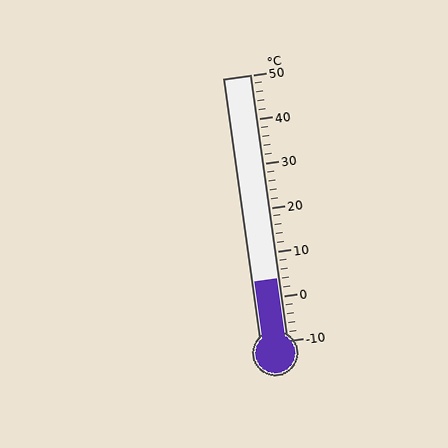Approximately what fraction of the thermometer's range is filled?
The thermometer is filled to approximately 25% of its range.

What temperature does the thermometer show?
The thermometer shows approximately 4°C.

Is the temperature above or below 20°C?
The temperature is below 20°C.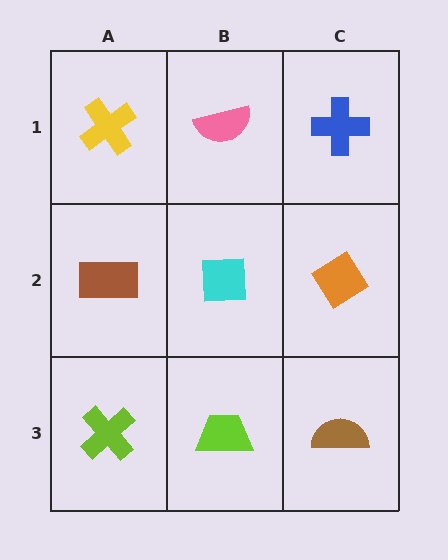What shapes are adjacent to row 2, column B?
A pink semicircle (row 1, column B), a lime trapezoid (row 3, column B), a brown rectangle (row 2, column A), an orange diamond (row 2, column C).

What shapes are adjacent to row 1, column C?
An orange diamond (row 2, column C), a pink semicircle (row 1, column B).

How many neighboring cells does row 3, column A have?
2.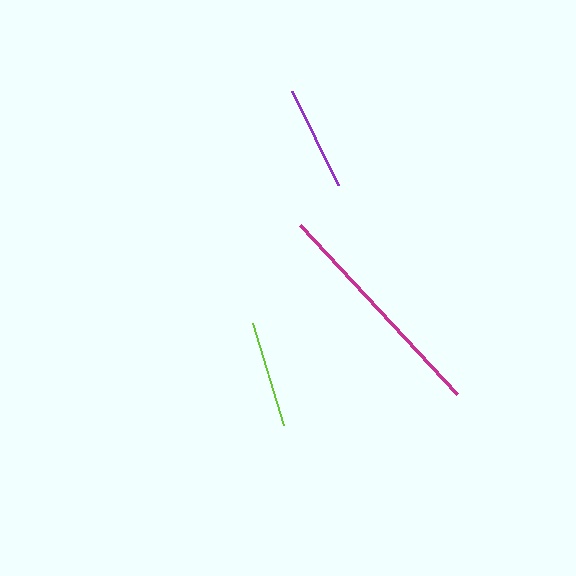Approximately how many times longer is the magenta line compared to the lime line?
The magenta line is approximately 2.2 times the length of the lime line.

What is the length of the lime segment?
The lime segment is approximately 106 pixels long.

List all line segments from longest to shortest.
From longest to shortest: magenta, lime, purple.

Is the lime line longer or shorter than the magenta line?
The magenta line is longer than the lime line.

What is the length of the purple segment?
The purple segment is approximately 105 pixels long.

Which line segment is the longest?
The magenta line is the longest at approximately 231 pixels.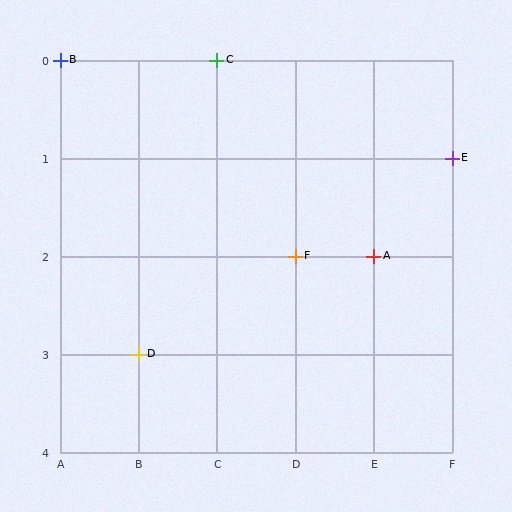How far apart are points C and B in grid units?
Points C and B are 2 columns apart.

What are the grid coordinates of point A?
Point A is at grid coordinates (E, 2).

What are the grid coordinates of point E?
Point E is at grid coordinates (F, 1).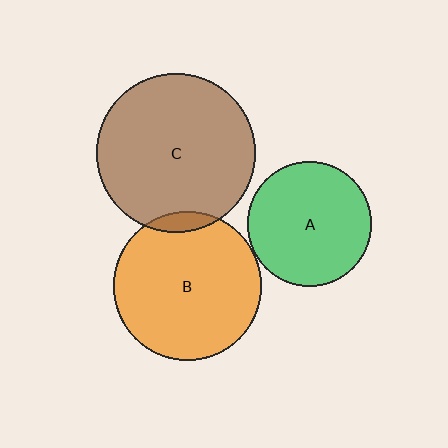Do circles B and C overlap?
Yes.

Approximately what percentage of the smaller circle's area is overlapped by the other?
Approximately 5%.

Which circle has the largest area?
Circle C (brown).